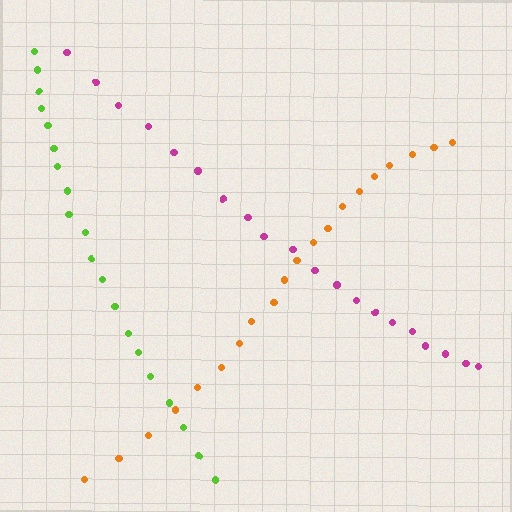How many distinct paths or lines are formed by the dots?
There are 3 distinct paths.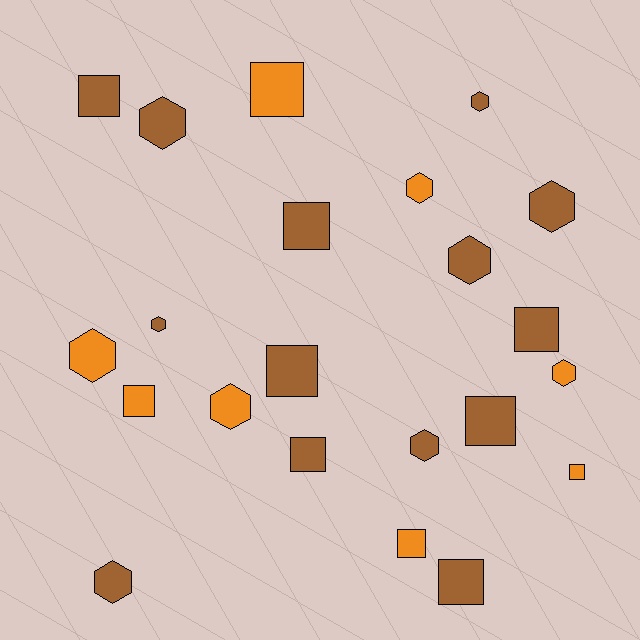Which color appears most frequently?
Brown, with 14 objects.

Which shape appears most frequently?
Hexagon, with 11 objects.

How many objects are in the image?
There are 22 objects.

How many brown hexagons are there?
There are 7 brown hexagons.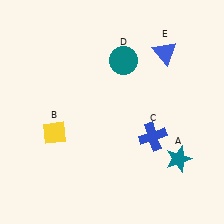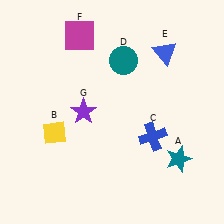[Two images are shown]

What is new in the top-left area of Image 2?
A magenta square (F) was added in the top-left area of Image 2.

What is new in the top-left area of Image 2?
A purple star (G) was added in the top-left area of Image 2.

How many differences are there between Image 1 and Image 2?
There are 2 differences between the two images.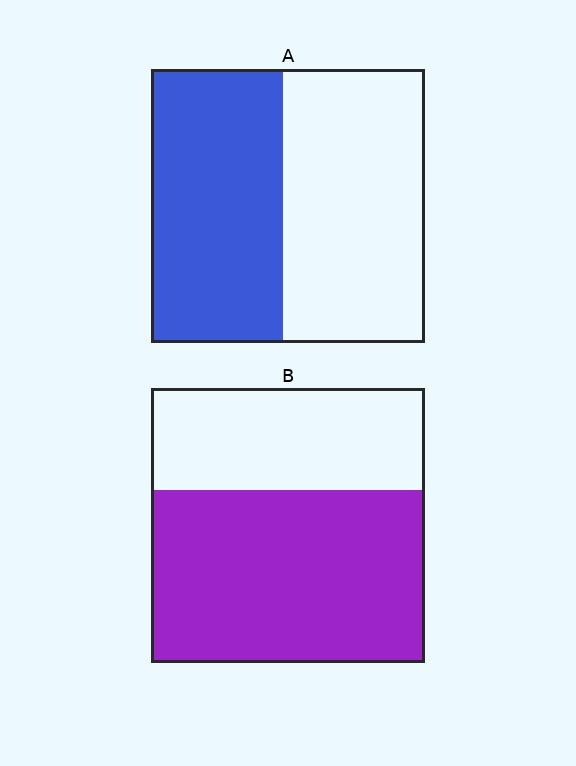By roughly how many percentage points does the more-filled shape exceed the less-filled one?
By roughly 15 percentage points (B over A).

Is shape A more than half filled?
Roughly half.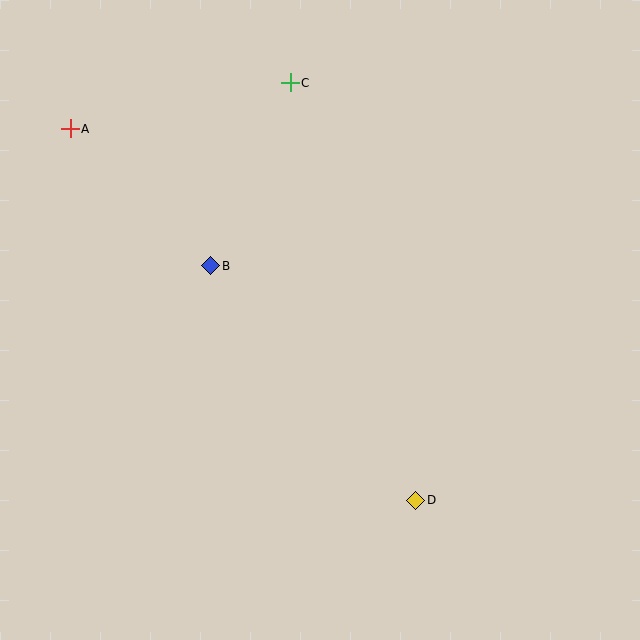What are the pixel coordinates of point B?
Point B is at (211, 266).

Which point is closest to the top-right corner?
Point C is closest to the top-right corner.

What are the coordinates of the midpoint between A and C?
The midpoint between A and C is at (180, 106).